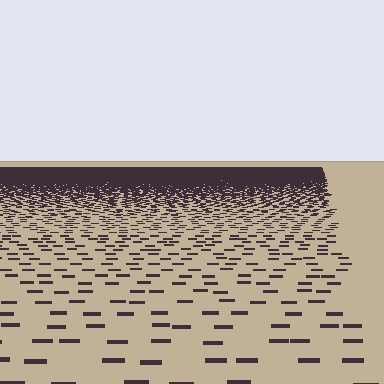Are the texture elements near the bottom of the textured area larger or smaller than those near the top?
Larger. Near the bottom, elements are closer to the viewer and appear at a bigger on-screen size.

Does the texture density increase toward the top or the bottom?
Density increases toward the top.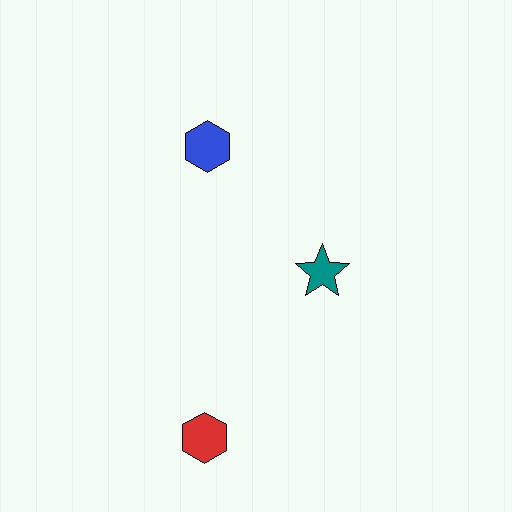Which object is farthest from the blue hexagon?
The red hexagon is farthest from the blue hexagon.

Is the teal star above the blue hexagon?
No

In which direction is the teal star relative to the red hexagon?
The teal star is above the red hexagon.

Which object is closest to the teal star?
The blue hexagon is closest to the teal star.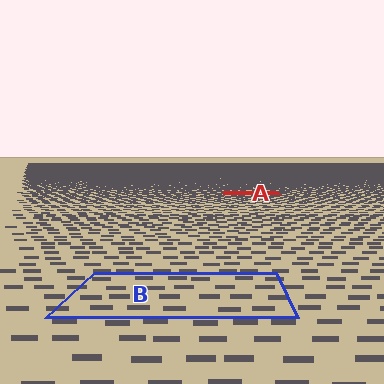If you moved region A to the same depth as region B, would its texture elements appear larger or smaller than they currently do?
They would appear larger. At a closer depth, the same texture elements are projected at a bigger on-screen size.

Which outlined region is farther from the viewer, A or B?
Region A is farther from the viewer — the texture elements inside it appear smaller and more densely packed.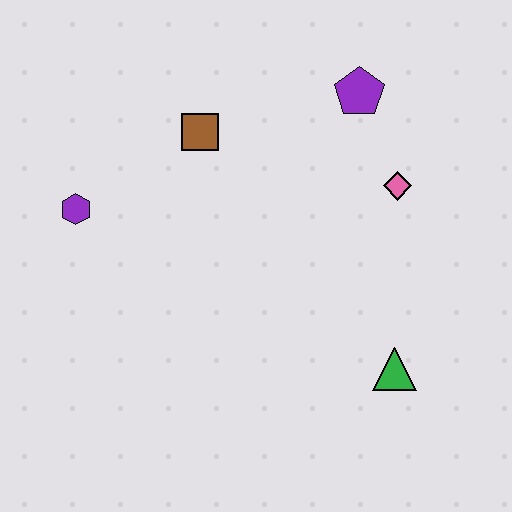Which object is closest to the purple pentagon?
The pink diamond is closest to the purple pentagon.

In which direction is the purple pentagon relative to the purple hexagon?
The purple pentagon is to the right of the purple hexagon.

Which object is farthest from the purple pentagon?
The purple hexagon is farthest from the purple pentagon.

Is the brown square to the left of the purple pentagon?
Yes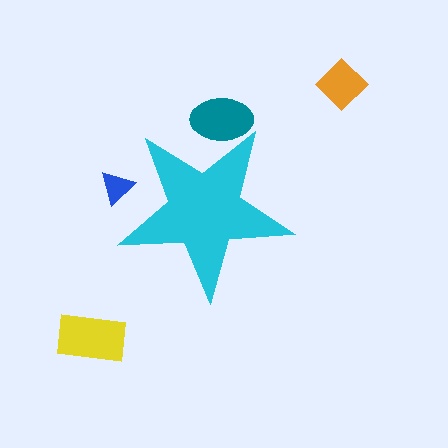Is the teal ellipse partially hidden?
Yes, the teal ellipse is partially hidden behind the cyan star.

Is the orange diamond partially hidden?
No, the orange diamond is fully visible.